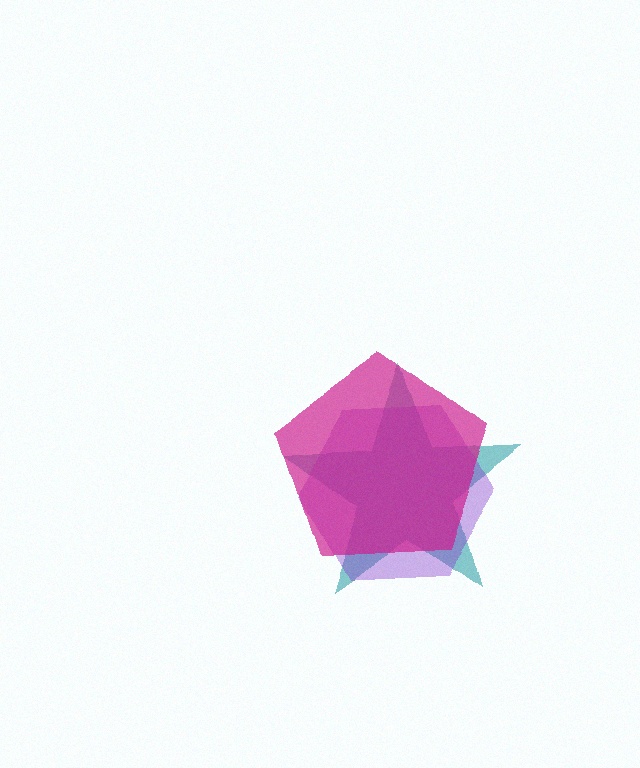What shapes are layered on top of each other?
The layered shapes are: a teal star, a purple hexagon, a magenta pentagon.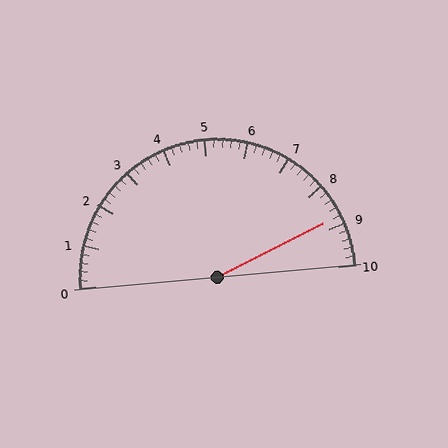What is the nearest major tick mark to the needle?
The nearest major tick mark is 9.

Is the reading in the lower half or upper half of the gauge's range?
The reading is in the upper half of the range (0 to 10).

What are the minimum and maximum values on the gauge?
The gauge ranges from 0 to 10.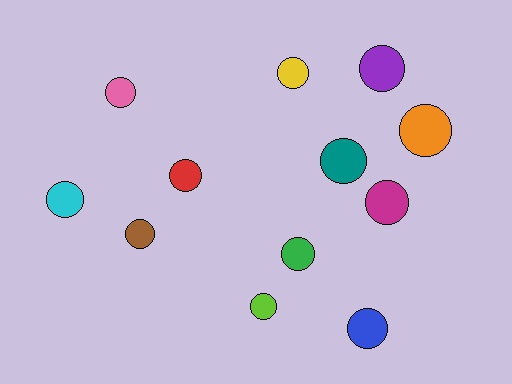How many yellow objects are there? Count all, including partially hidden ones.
There is 1 yellow object.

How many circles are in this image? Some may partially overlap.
There are 12 circles.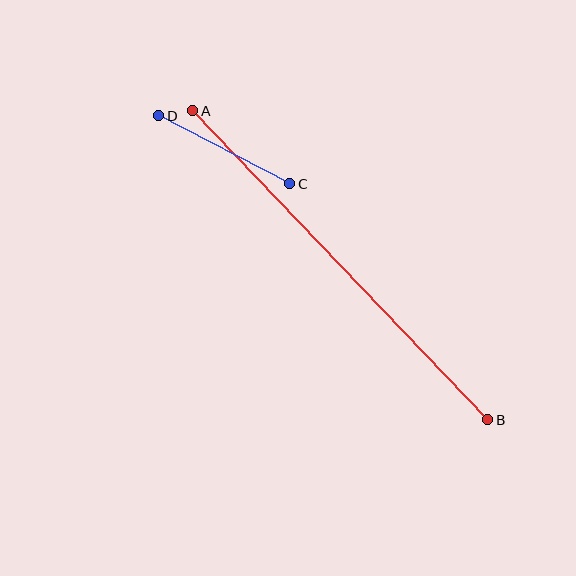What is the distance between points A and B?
The distance is approximately 427 pixels.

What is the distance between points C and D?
The distance is approximately 148 pixels.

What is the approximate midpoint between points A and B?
The midpoint is at approximately (340, 265) pixels.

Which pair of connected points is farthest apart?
Points A and B are farthest apart.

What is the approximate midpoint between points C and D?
The midpoint is at approximately (224, 150) pixels.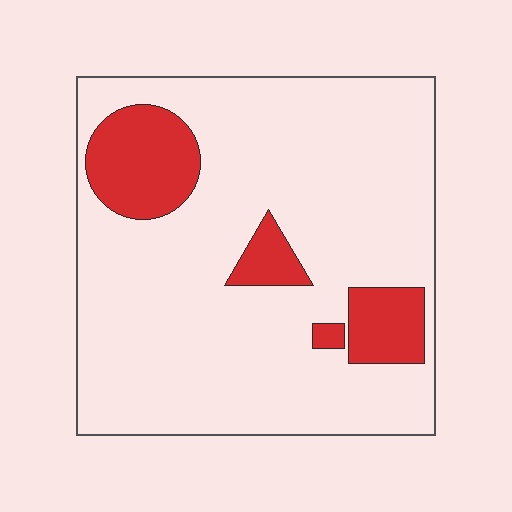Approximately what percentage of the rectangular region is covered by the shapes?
Approximately 15%.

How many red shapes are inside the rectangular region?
4.